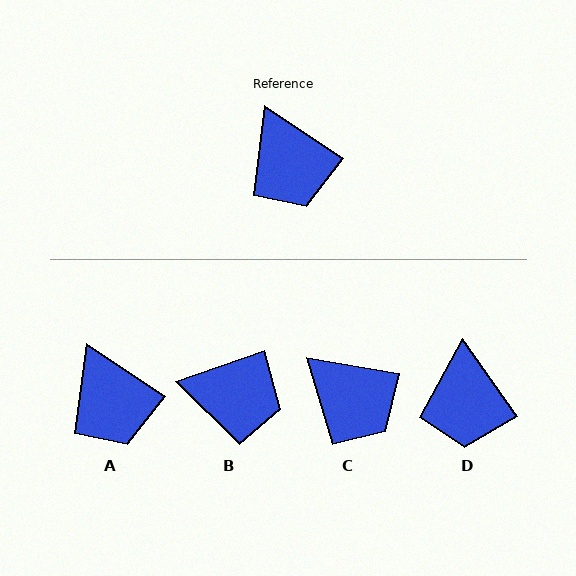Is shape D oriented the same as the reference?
No, it is off by about 21 degrees.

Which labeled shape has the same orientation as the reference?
A.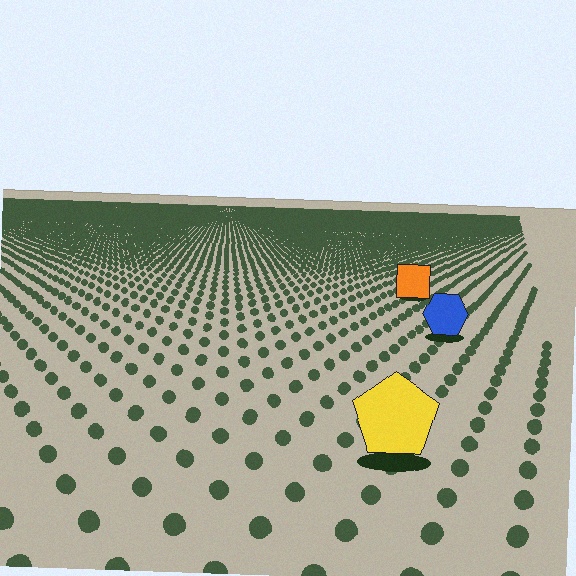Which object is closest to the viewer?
The yellow pentagon is closest. The texture marks near it are larger and more spread out.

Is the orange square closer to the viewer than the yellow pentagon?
No. The yellow pentagon is closer — you can tell from the texture gradient: the ground texture is coarser near it.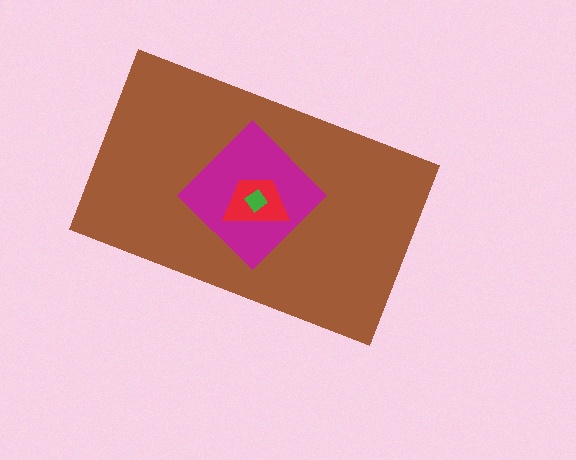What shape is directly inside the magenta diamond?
The red trapezoid.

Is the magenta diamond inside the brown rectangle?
Yes.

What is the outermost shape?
The brown rectangle.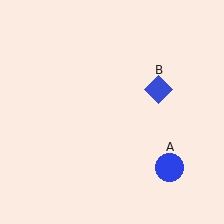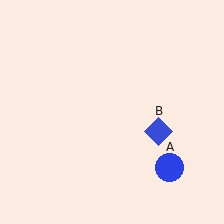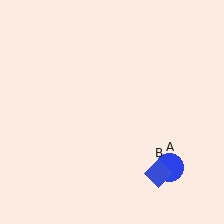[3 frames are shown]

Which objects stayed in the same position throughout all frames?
Blue circle (object A) remained stationary.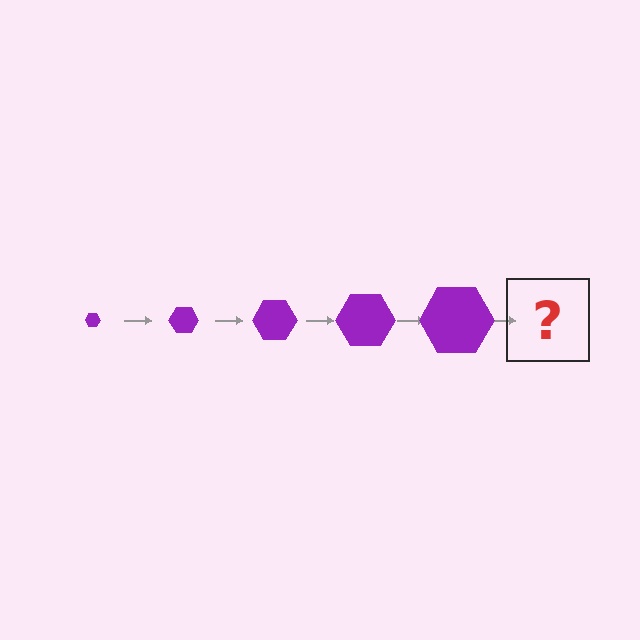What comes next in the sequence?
The next element should be a purple hexagon, larger than the previous one.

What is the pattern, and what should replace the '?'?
The pattern is that the hexagon gets progressively larger each step. The '?' should be a purple hexagon, larger than the previous one.